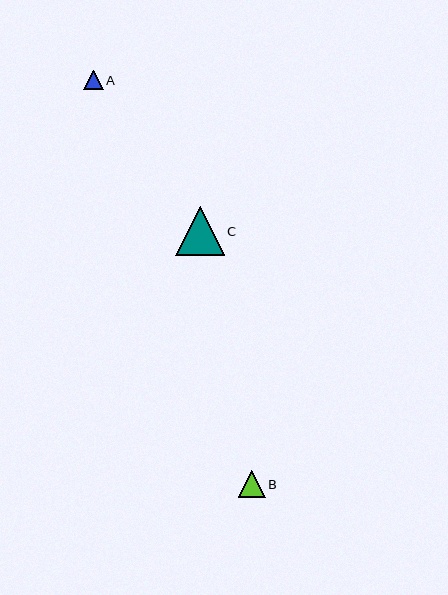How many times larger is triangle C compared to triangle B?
Triangle C is approximately 1.8 times the size of triangle B.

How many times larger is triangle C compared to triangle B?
Triangle C is approximately 1.8 times the size of triangle B.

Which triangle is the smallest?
Triangle A is the smallest with a size of approximately 19 pixels.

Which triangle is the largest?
Triangle C is the largest with a size of approximately 49 pixels.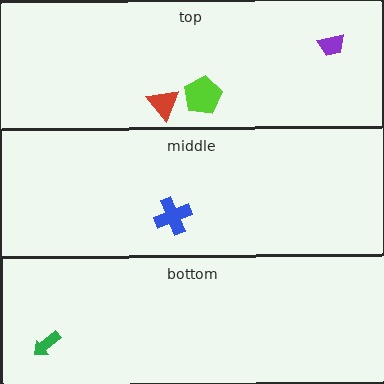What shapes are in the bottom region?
The green arrow.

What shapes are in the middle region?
The blue cross.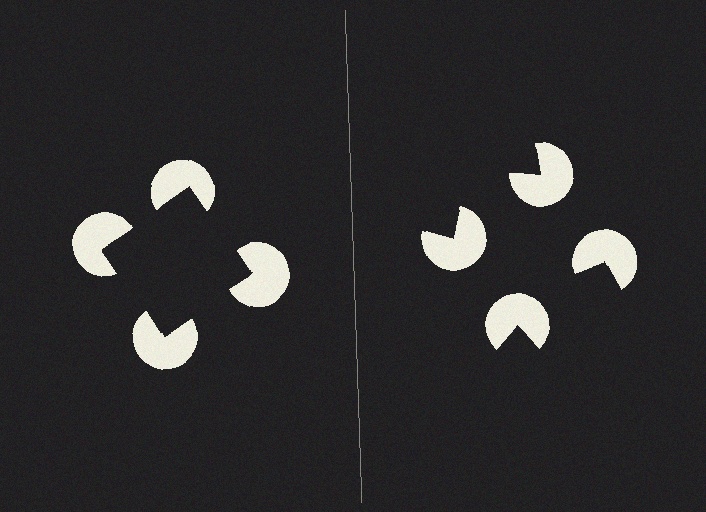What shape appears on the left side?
An illusory square.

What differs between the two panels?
The pac-man discs are positioned identically on both sides; only the wedge orientations differ. On the left they align to a square; on the right they are misaligned.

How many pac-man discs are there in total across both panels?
8 — 4 on each side.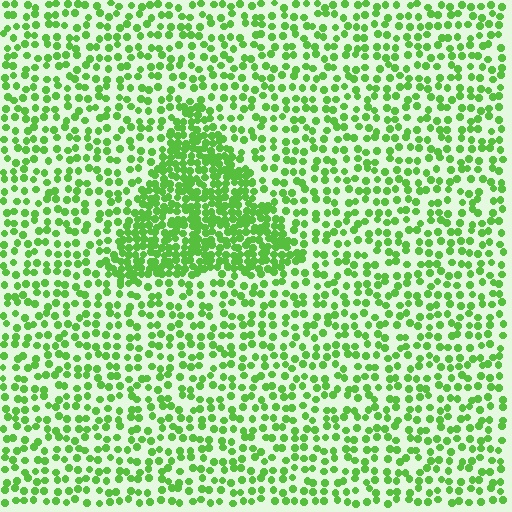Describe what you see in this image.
The image contains small lime elements arranged at two different densities. A triangle-shaped region is visible where the elements are more densely packed than the surrounding area.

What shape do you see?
I see a triangle.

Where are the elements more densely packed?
The elements are more densely packed inside the triangle boundary.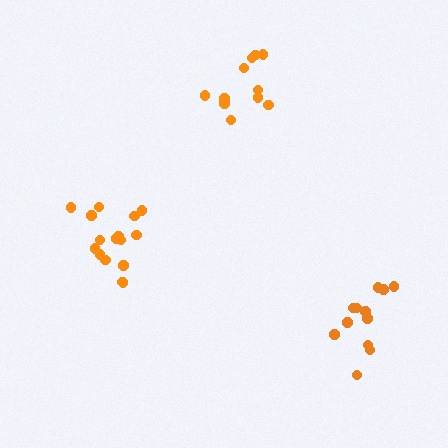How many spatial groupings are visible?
There are 3 spatial groupings.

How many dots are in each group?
Group 1: 12 dots, Group 2: 16 dots, Group 3: 12 dots (40 total).